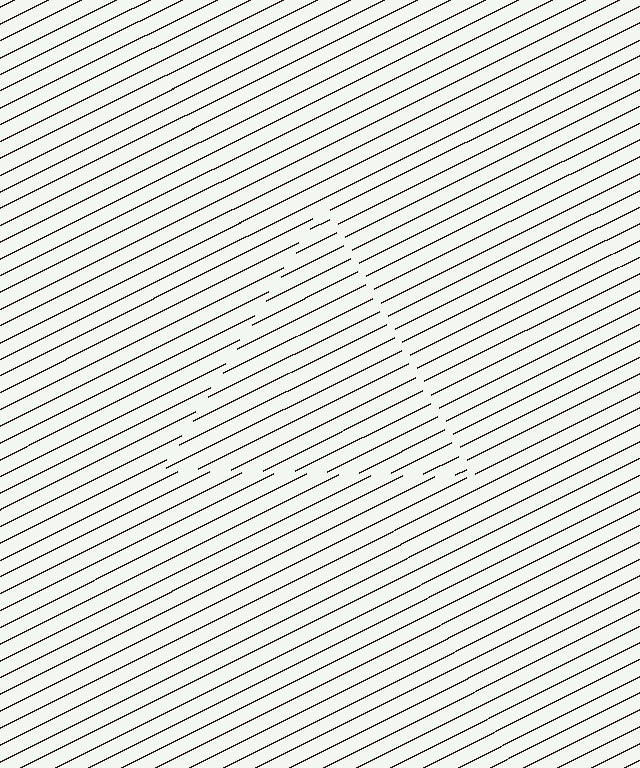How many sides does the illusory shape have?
3 sides — the line-ends trace a triangle.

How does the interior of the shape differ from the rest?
The interior of the shape contains the same grating, shifted by half a period — the contour is defined by the phase discontinuity where line-ends from the inner and outer gratings abut.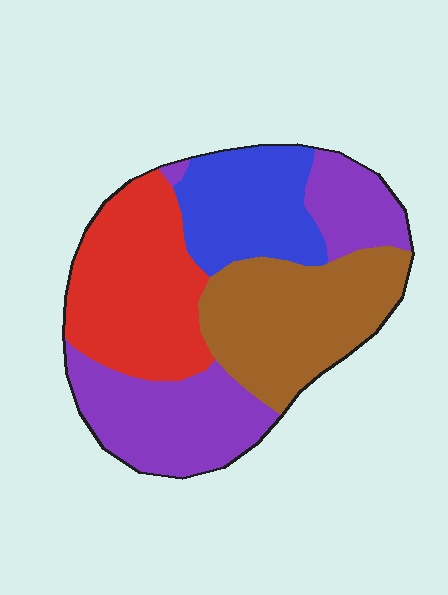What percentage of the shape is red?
Red takes up about one quarter (1/4) of the shape.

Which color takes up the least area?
Blue, at roughly 20%.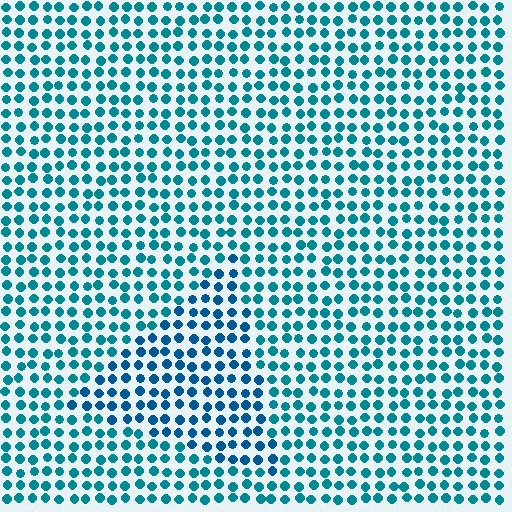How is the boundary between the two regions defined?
The boundary is defined purely by a slight shift in hue (about 20 degrees). Spacing, size, and orientation are identical on both sides.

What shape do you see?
I see a triangle.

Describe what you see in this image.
The image is filled with small teal elements in a uniform arrangement. A triangle-shaped region is visible where the elements are tinted to a slightly different hue, forming a subtle color boundary.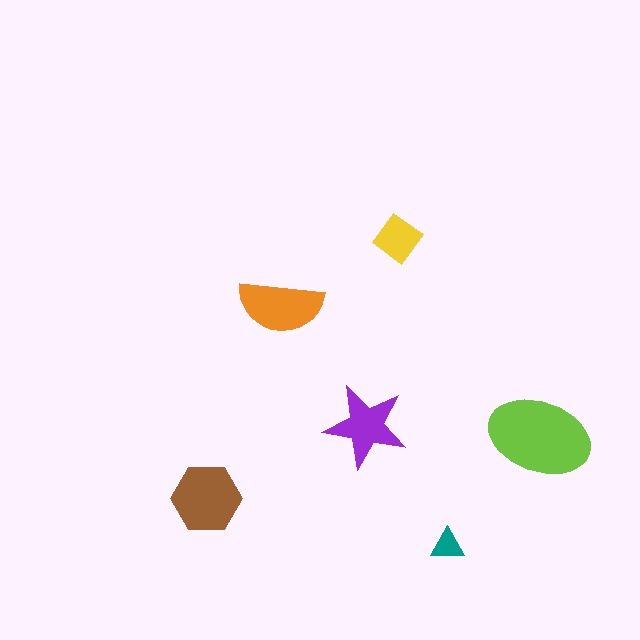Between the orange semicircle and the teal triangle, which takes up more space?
The orange semicircle.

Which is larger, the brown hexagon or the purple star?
The brown hexagon.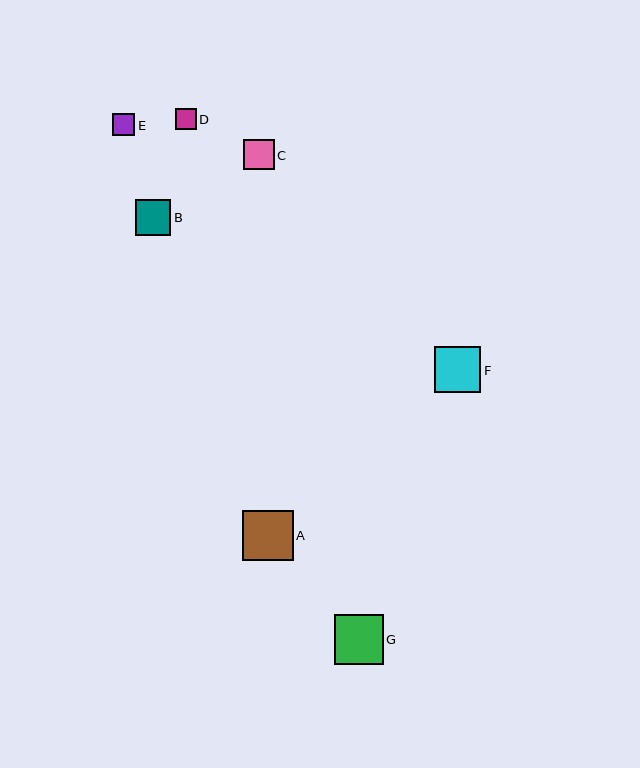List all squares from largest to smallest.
From largest to smallest: A, G, F, B, C, E, D.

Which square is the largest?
Square A is the largest with a size of approximately 50 pixels.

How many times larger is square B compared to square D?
Square B is approximately 1.7 times the size of square D.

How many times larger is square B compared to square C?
Square B is approximately 1.2 times the size of square C.